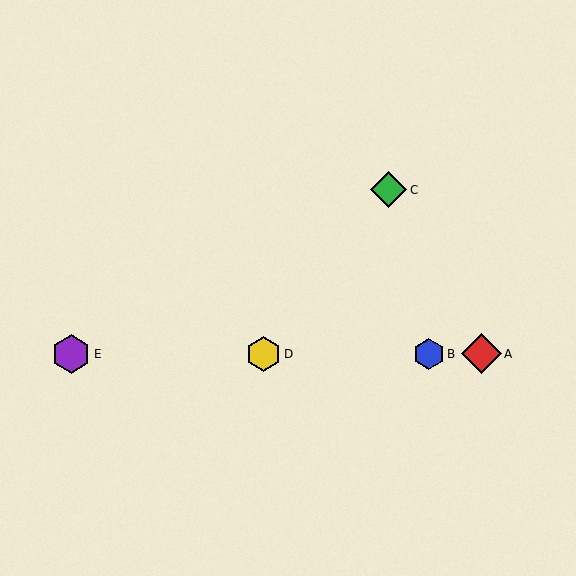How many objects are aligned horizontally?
4 objects (A, B, D, E) are aligned horizontally.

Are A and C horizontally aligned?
No, A is at y≈354 and C is at y≈190.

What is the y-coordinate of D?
Object D is at y≈354.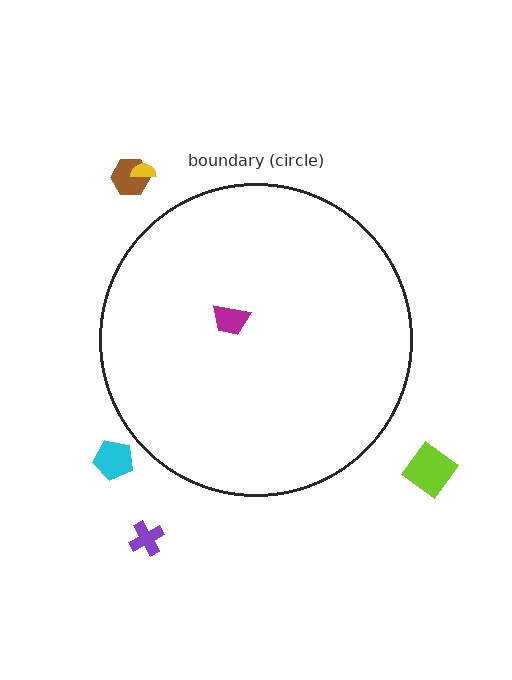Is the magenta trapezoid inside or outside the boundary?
Inside.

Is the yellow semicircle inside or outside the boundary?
Outside.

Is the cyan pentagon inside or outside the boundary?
Outside.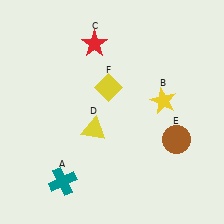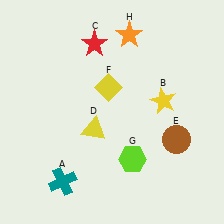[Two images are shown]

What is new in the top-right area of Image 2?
An orange star (H) was added in the top-right area of Image 2.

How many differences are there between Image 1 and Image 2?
There are 2 differences between the two images.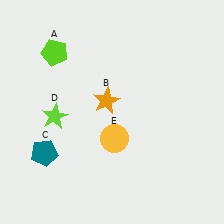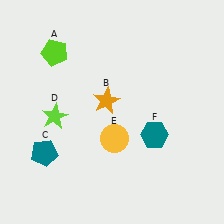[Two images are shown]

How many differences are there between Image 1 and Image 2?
There is 1 difference between the two images.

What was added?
A teal hexagon (F) was added in Image 2.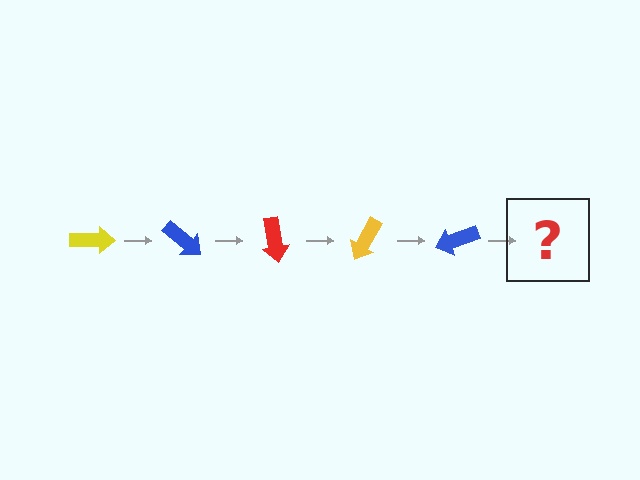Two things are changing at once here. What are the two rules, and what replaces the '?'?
The two rules are that it rotates 40 degrees each step and the color cycles through yellow, blue, and red. The '?' should be a red arrow, rotated 200 degrees from the start.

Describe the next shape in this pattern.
It should be a red arrow, rotated 200 degrees from the start.